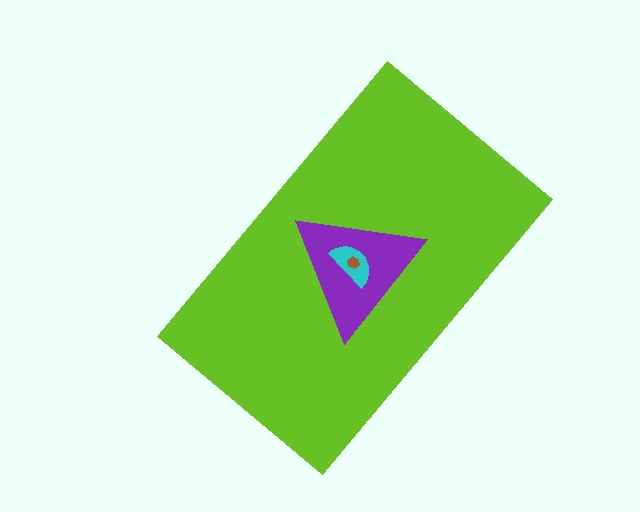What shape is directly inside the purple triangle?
The cyan semicircle.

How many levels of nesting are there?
4.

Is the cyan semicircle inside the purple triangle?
Yes.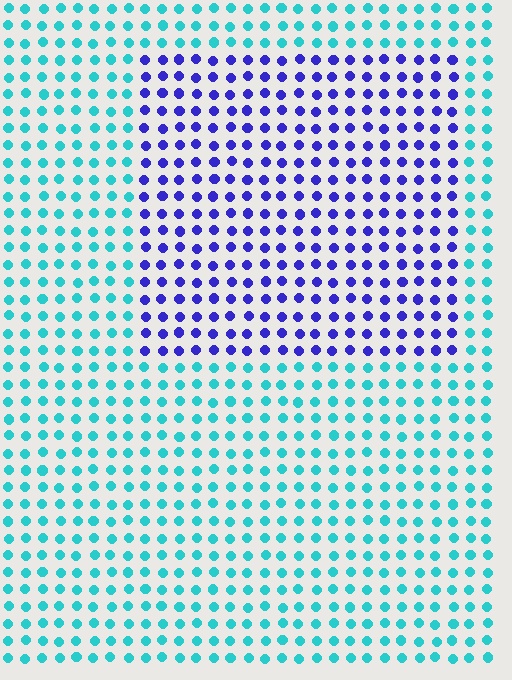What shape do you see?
I see a rectangle.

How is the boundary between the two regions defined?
The boundary is defined purely by a slight shift in hue (about 65 degrees). Spacing, size, and orientation are identical on both sides.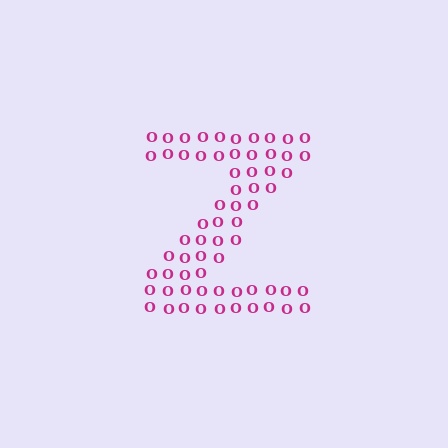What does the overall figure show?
The overall figure shows the letter Z.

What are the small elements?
The small elements are letter O's.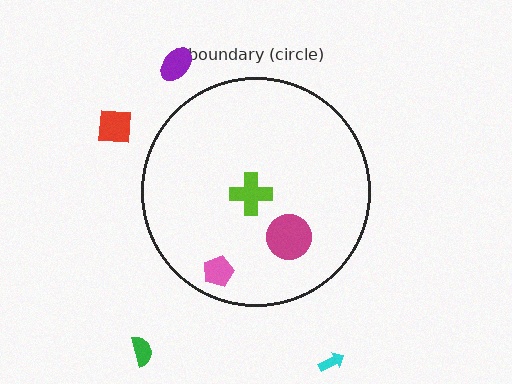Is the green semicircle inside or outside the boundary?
Outside.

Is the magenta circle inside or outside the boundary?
Inside.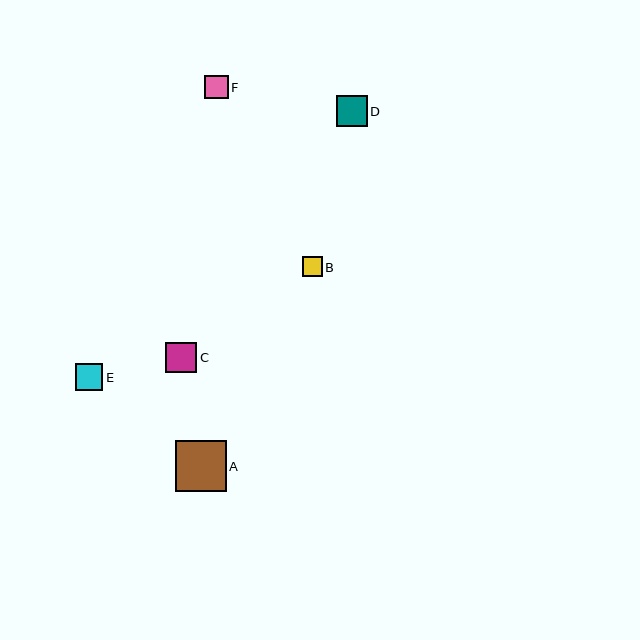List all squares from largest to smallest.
From largest to smallest: A, D, C, E, F, B.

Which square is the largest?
Square A is the largest with a size of approximately 51 pixels.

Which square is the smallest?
Square B is the smallest with a size of approximately 20 pixels.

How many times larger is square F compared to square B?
Square F is approximately 1.2 times the size of square B.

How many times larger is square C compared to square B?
Square C is approximately 1.6 times the size of square B.